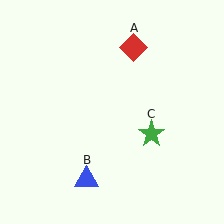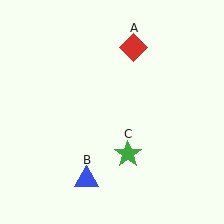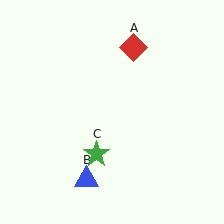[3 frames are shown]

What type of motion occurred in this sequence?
The green star (object C) rotated clockwise around the center of the scene.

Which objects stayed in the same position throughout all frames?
Red diamond (object A) and blue triangle (object B) remained stationary.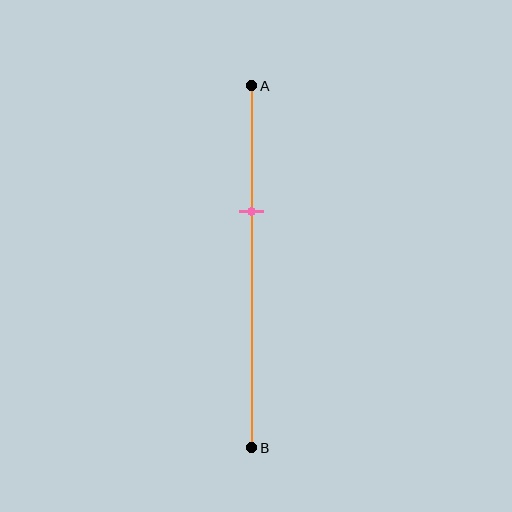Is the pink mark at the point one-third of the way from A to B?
Yes, the mark is approximately at the one-third point.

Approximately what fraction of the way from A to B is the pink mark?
The pink mark is approximately 35% of the way from A to B.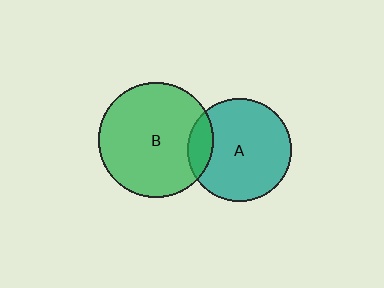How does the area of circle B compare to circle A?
Approximately 1.2 times.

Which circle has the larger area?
Circle B (green).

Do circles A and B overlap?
Yes.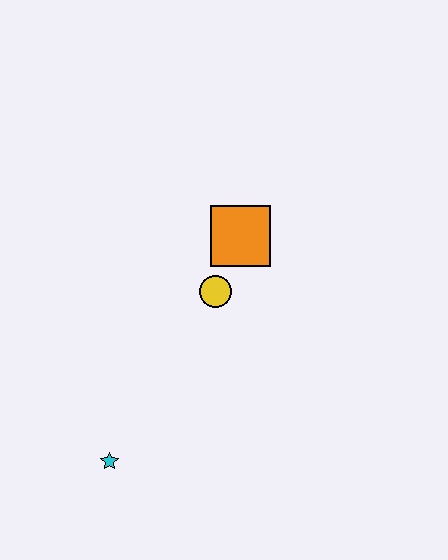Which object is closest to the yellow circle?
The orange square is closest to the yellow circle.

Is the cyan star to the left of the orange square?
Yes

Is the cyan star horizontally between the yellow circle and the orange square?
No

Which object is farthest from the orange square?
The cyan star is farthest from the orange square.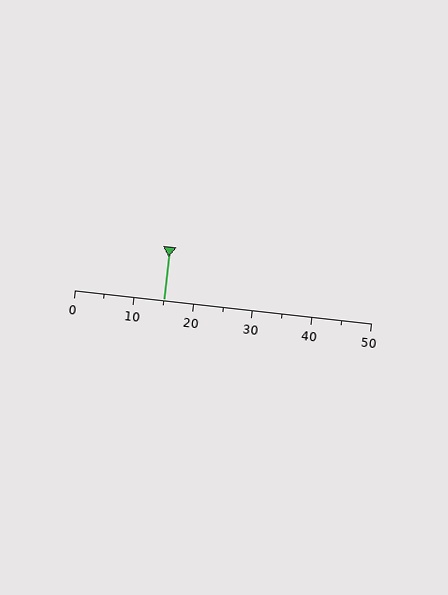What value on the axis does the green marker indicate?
The marker indicates approximately 15.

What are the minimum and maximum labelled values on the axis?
The axis runs from 0 to 50.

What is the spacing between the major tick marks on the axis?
The major ticks are spaced 10 apart.